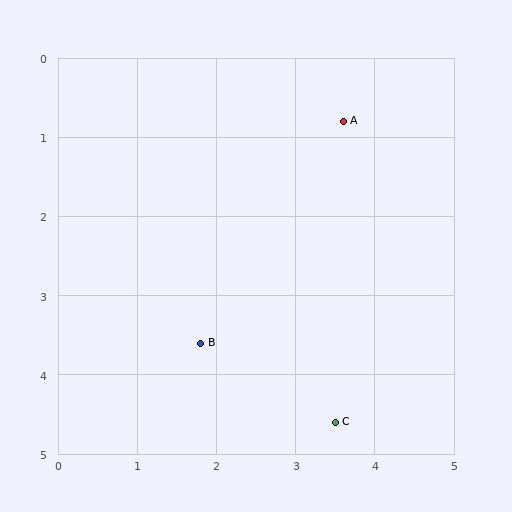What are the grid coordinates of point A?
Point A is at approximately (3.6, 0.8).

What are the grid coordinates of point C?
Point C is at approximately (3.5, 4.6).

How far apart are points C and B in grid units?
Points C and B are about 2.0 grid units apart.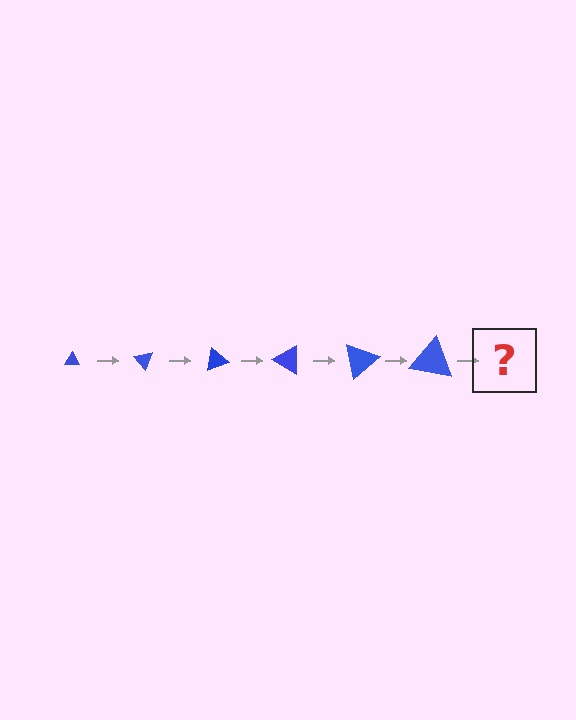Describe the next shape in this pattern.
It should be a triangle, larger than the previous one and rotated 300 degrees from the start.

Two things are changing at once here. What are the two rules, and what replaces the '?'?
The two rules are that the triangle grows larger each step and it rotates 50 degrees each step. The '?' should be a triangle, larger than the previous one and rotated 300 degrees from the start.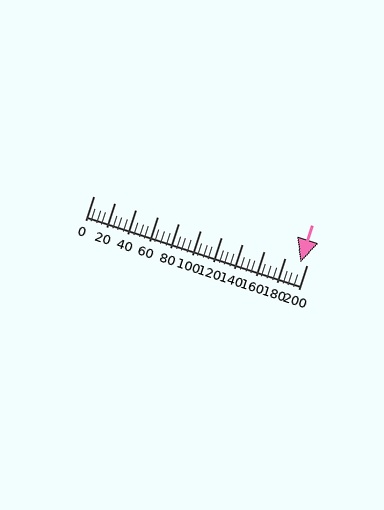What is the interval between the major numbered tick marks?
The major tick marks are spaced 20 units apart.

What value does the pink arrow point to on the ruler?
The pink arrow points to approximately 195.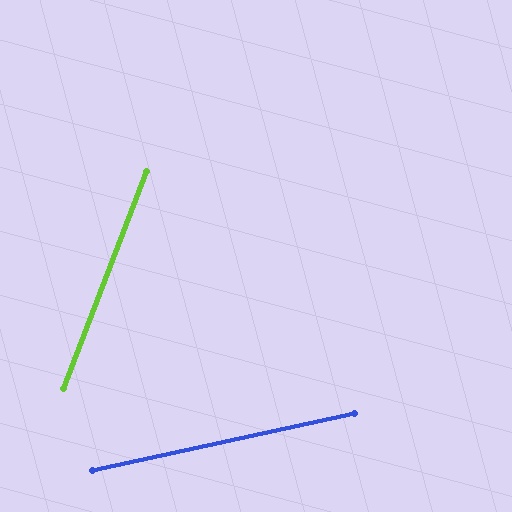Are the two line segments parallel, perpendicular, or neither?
Neither parallel nor perpendicular — they differ by about 57°.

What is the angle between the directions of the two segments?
Approximately 57 degrees.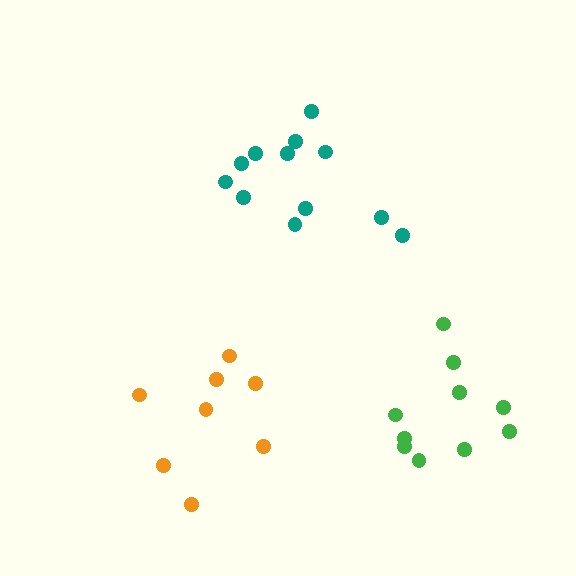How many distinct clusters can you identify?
There are 3 distinct clusters.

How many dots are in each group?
Group 1: 12 dots, Group 2: 8 dots, Group 3: 10 dots (30 total).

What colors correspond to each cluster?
The clusters are colored: teal, orange, green.